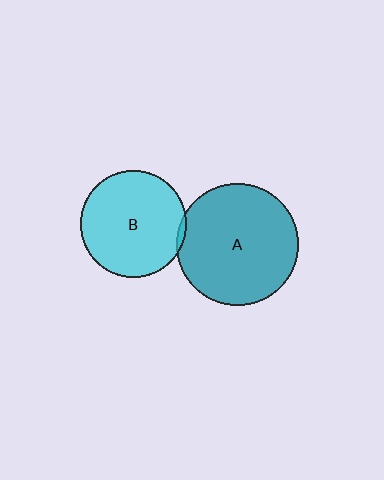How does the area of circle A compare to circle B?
Approximately 1.3 times.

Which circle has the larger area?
Circle A (teal).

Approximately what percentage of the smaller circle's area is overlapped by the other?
Approximately 5%.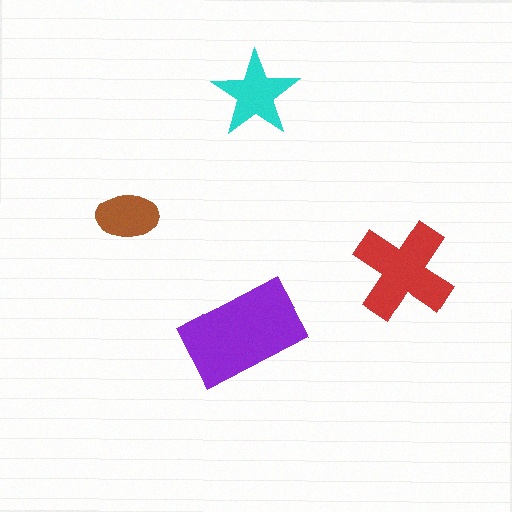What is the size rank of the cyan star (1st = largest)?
3rd.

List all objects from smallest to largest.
The brown ellipse, the cyan star, the red cross, the purple rectangle.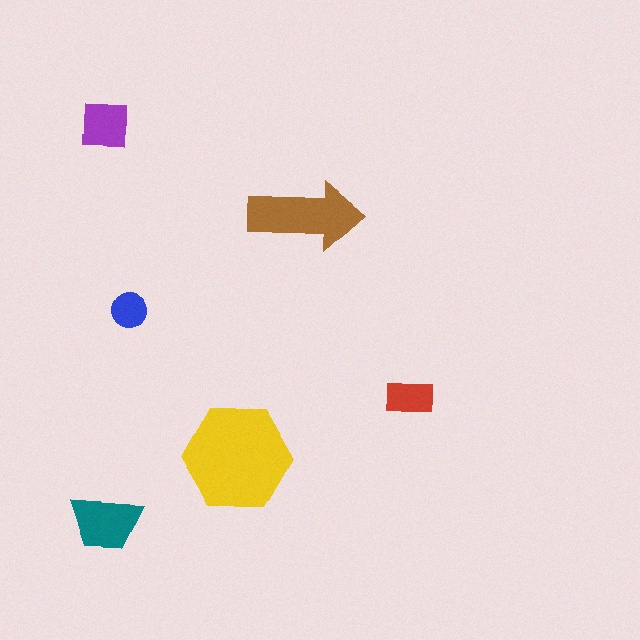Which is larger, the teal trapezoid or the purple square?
The teal trapezoid.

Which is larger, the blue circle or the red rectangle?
The red rectangle.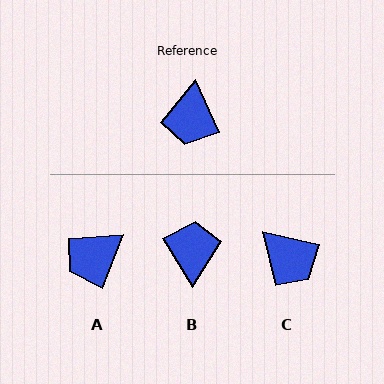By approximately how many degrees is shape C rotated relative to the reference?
Approximately 53 degrees counter-clockwise.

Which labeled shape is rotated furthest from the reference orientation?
B, about 173 degrees away.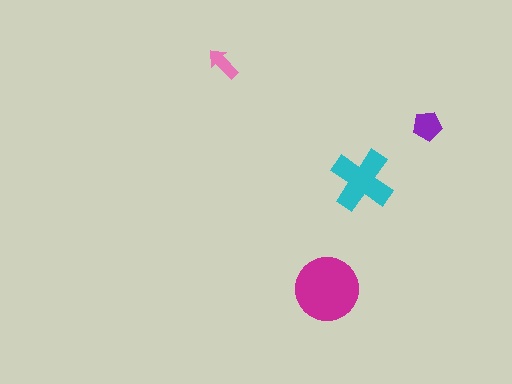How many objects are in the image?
There are 4 objects in the image.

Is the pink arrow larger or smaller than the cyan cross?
Smaller.